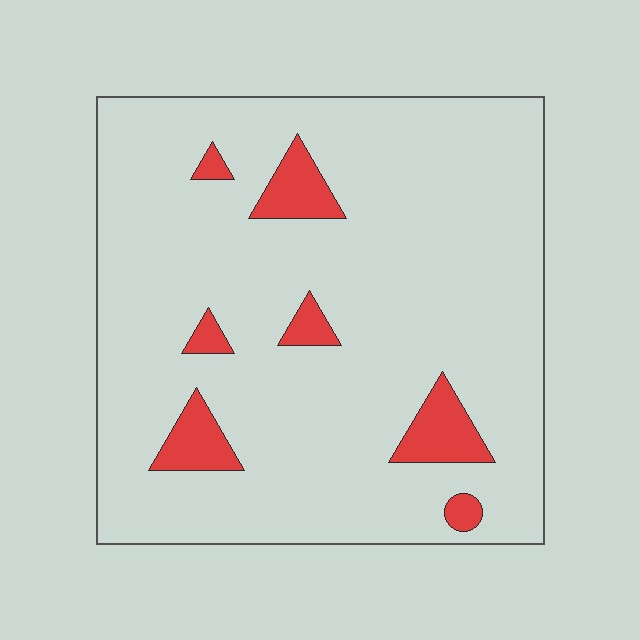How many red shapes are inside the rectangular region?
7.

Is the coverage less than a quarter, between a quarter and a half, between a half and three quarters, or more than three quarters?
Less than a quarter.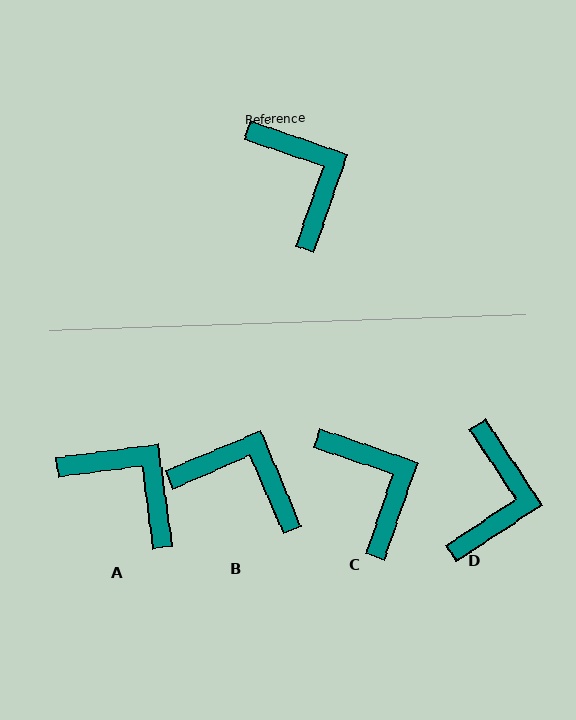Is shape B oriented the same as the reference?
No, it is off by about 42 degrees.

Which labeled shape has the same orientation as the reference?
C.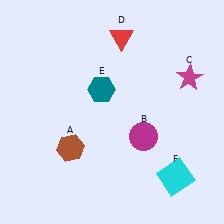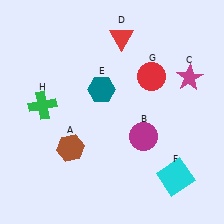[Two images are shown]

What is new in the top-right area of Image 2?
A red circle (G) was added in the top-right area of Image 2.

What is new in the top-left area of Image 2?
A green cross (H) was added in the top-left area of Image 2.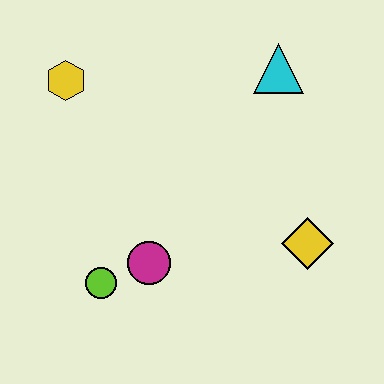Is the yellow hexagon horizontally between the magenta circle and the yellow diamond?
No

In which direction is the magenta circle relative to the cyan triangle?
The magenta circle is below the cyan triangle.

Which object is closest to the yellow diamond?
The magenta circle is closest to the yellow diamond.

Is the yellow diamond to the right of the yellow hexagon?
Yes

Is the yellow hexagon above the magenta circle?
Yes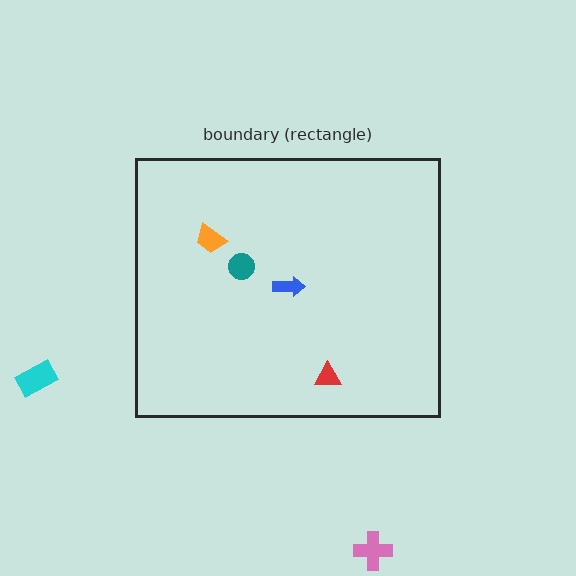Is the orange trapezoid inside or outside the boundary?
Inside.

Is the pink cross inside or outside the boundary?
Outside.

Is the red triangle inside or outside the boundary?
Inside.